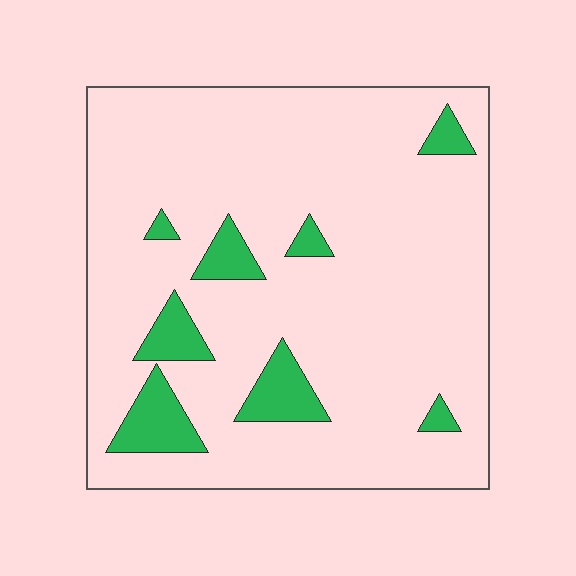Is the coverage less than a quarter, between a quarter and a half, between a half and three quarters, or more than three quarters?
Less than a quarter.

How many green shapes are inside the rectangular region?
8.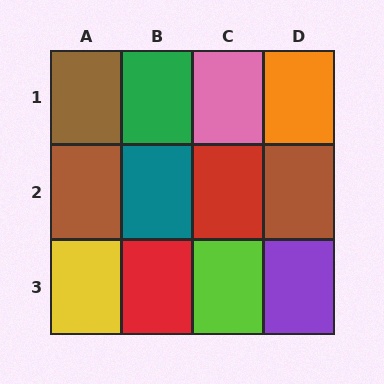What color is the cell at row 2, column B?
Teal.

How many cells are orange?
1 cell is orange.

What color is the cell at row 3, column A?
Yellow.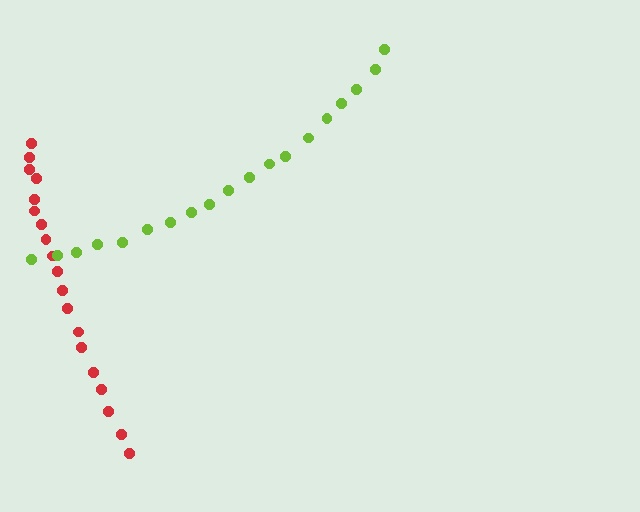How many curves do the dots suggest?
There are 2 distinct paths.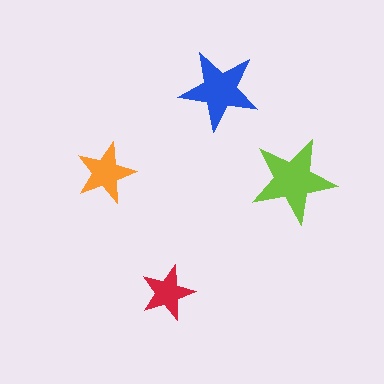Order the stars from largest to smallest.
the lime one, the blue one, the orange one, the red one.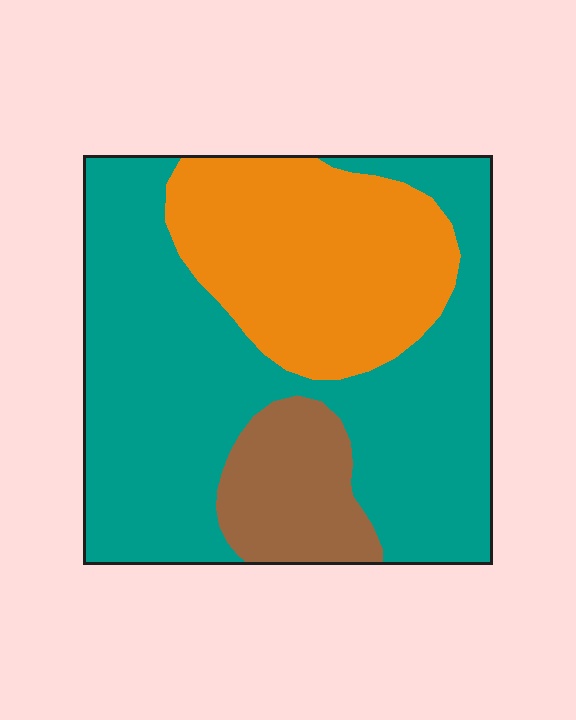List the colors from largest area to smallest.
From largest to smallest: teal, orange, brown.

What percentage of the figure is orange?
Orange takes up between a sixth and a third of the figure.